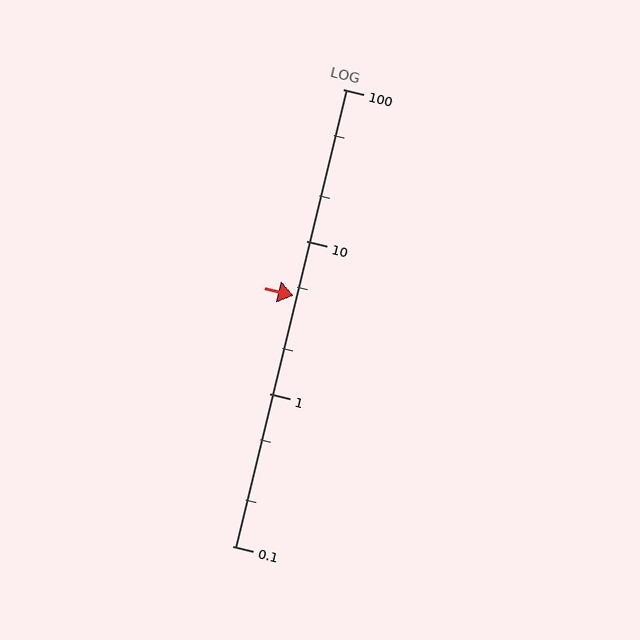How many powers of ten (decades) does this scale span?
The scale spans 3 decades, from 0.1 to 100.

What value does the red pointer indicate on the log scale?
The pointer indicates approximately 4.4.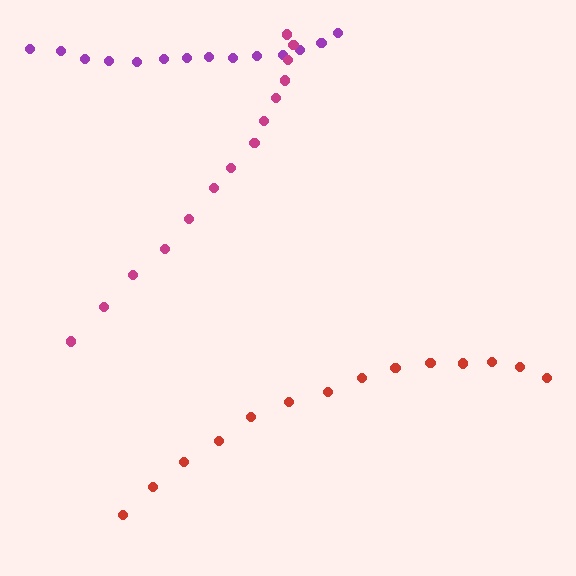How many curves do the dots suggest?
There are 3 distinct paths.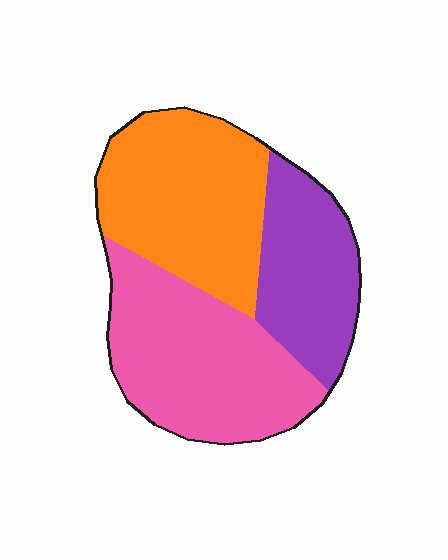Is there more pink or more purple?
Pink.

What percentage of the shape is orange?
Orange takes up about three eighths (3/8) of the shape.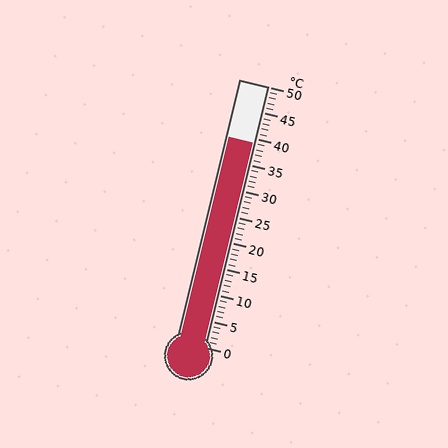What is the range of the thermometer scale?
The thermometer scale ranges from 0°C to 50°C.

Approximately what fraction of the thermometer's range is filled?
The thermometer is filled to approximately 80% of its range.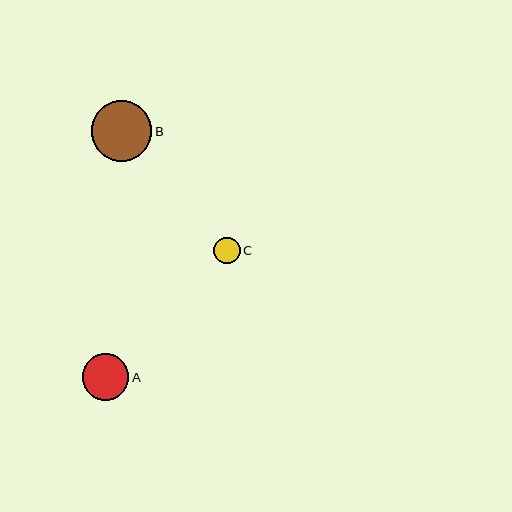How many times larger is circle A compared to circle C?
Circle A is approximately 1.8 times the size of circle C.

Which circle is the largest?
Circle B is the largest with a size of approximately 60 pixels.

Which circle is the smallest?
Circle C is the smallest with a size of approximately 26 pixels.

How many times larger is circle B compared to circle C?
Circle B is approximately 2.3 times the size of circle C.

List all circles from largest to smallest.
From largest to smallest: B, A, C.